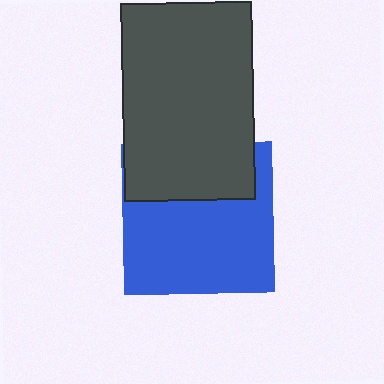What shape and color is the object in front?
The object in front is a dark gray rectangle.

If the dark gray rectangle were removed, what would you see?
You would see the complete blue square.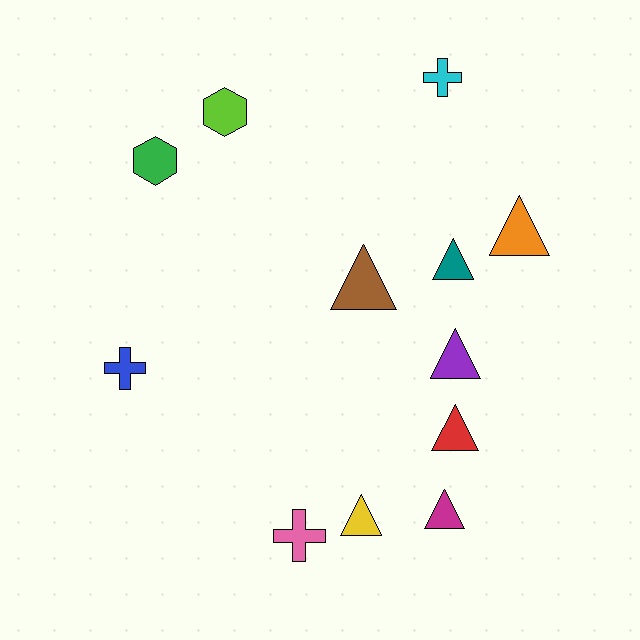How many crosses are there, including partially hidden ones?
There are 3 crosses.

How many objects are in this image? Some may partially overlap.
There are 12 objects.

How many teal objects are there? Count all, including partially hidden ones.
There is 1 teal object.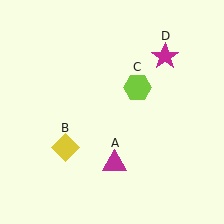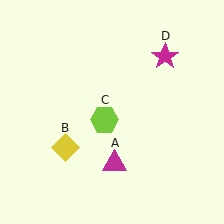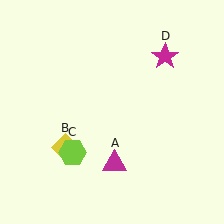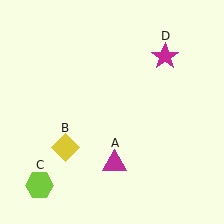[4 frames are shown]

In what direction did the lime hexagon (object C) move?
The lime hexagon (object C) moved down and to the left.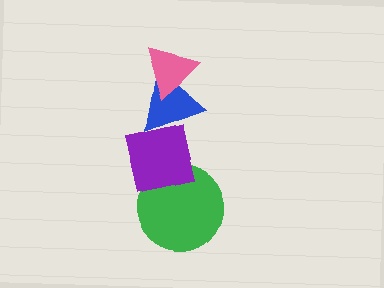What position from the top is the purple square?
The purple square is 3rd from the top.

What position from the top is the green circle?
The green circle is 4th from the top.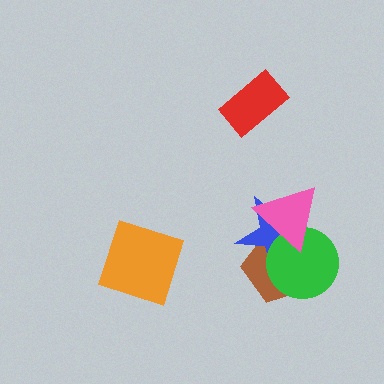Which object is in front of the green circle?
The pink triangle is in front of the green circle.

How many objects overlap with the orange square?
0 objects overlap with the orange square.